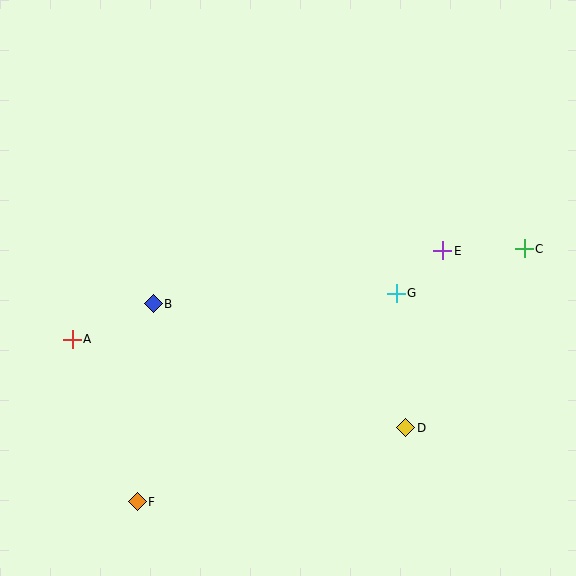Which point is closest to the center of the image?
Point G at (396, 293) is closest to the center.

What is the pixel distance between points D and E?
The distance between D and E is 181 pixels.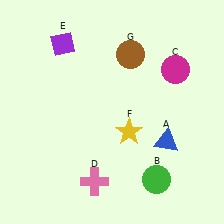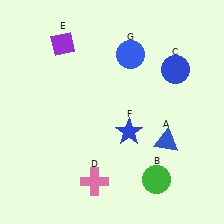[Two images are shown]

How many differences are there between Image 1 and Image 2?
There are 3 differences between the two images.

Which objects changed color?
C changed from magenta to blue. F changed from yellow to blue. G changed from brown to blue.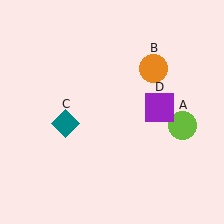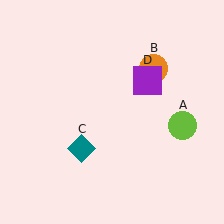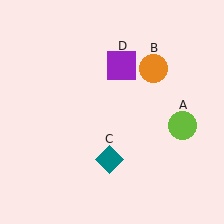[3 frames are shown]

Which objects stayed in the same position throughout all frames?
Lime circle (object A) and orange circle (object B) remained stationary.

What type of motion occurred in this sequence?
The teal diamond (object C), purple square (object D) rotated counterclockwise around the center of the scene.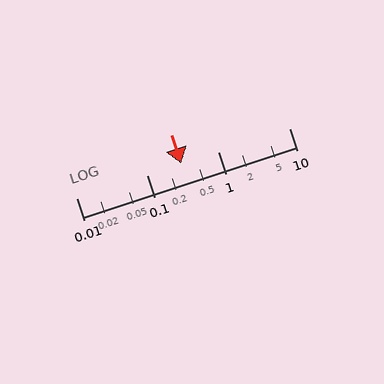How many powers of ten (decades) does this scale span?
The scale spans 3 decades, from 0.01 to 10.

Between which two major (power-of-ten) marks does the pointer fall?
The pointer is between 0.1 and 1.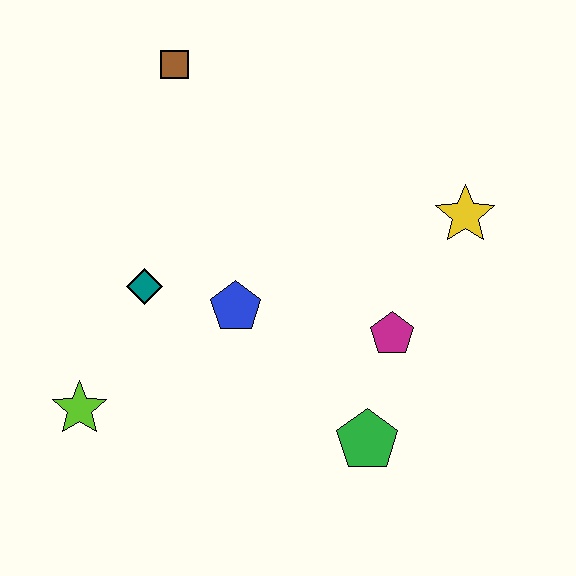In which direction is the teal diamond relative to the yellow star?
The teal diamond is to the left of the yellow star.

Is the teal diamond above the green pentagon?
Yes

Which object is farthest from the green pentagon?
The brown square is farthest from the green pentagon.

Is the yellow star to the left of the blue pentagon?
No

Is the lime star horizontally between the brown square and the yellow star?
No